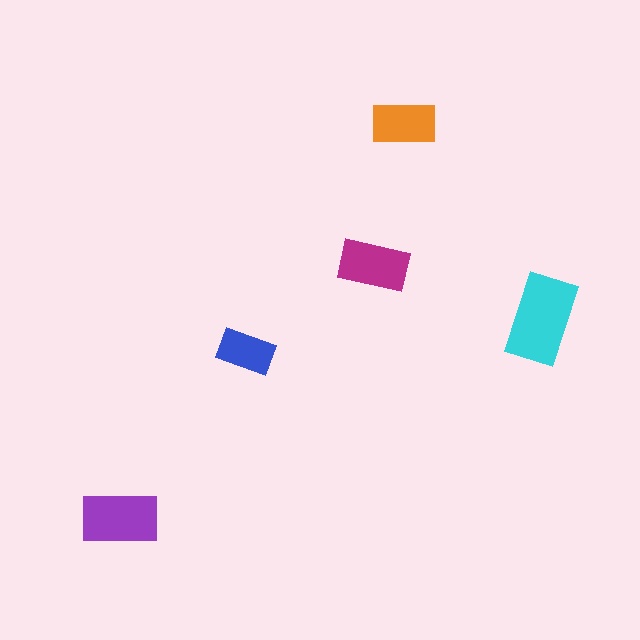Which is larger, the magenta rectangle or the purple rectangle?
The purple one.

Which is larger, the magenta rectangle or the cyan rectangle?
The cyan one.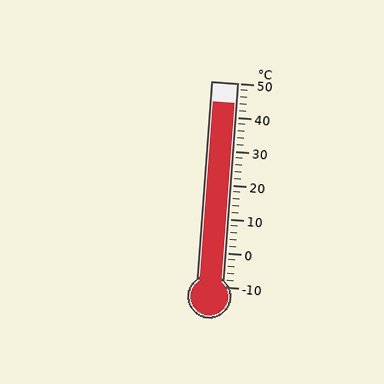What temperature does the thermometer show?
The thermometer shows approximately 44°C.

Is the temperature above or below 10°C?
The temperature is above 10°C.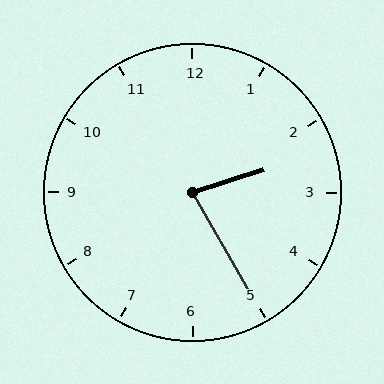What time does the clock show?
2:25.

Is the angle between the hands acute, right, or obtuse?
It is acute.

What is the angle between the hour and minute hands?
Approximately 78 degrees.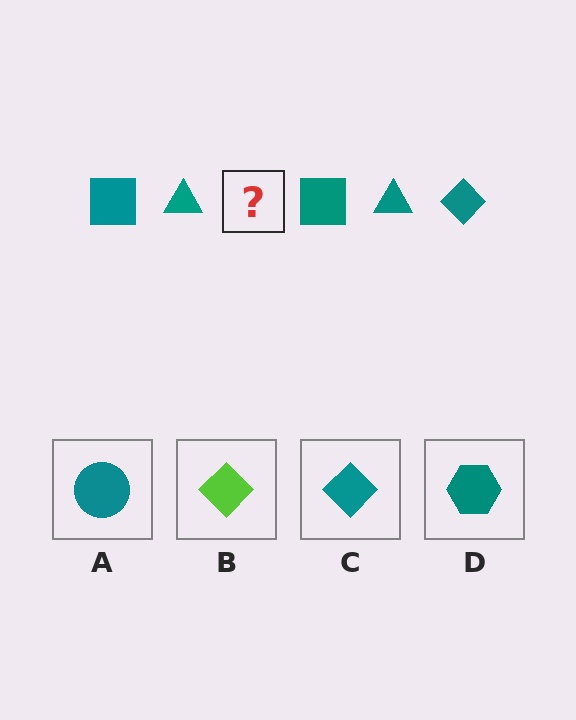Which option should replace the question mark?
Option C.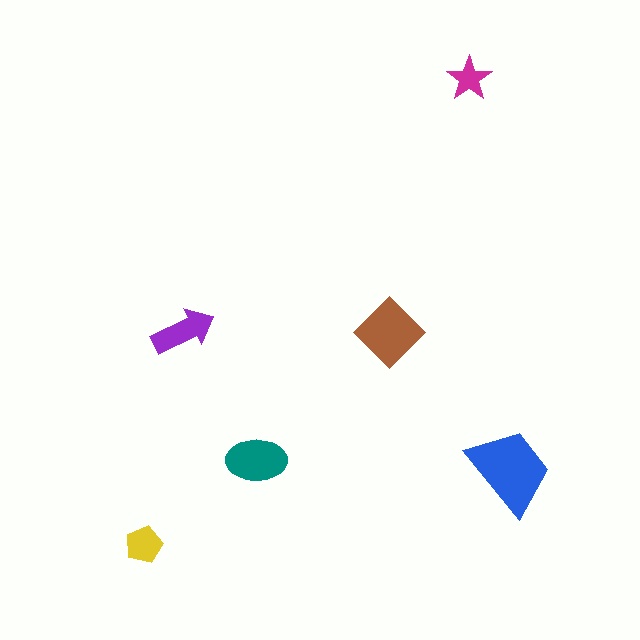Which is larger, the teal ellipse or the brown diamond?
The brown diamond.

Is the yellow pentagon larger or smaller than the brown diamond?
Smaller.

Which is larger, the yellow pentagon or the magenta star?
The yellow pentagon.